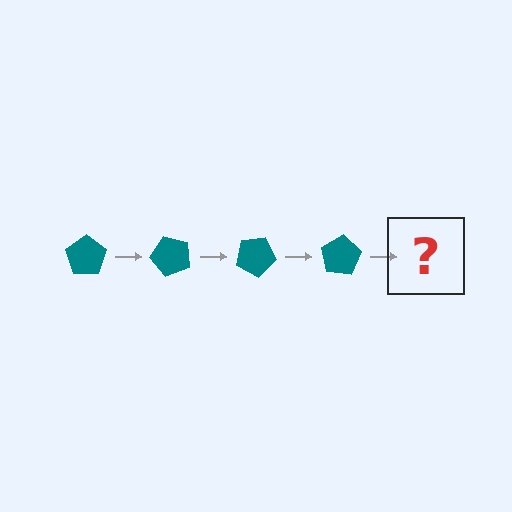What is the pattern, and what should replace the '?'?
The pattern is that the pentagon rotates 50 degrees each step. The '?' should be a teal pentagon rotated 200 degrees.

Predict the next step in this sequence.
The next step is a teal pentagon rotated 200 degrees.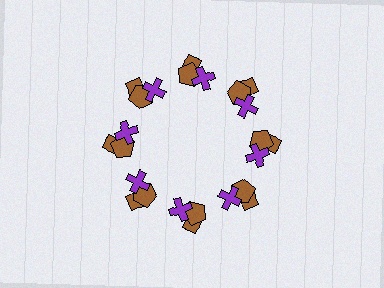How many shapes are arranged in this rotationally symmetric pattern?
There are 24 shapes, arranged in 8 groups of 3.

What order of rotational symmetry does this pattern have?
This pattern has 8-fold rotational symmetry.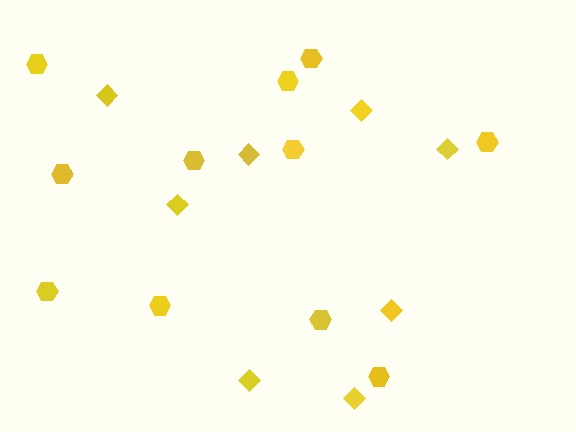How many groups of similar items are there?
There are 2 groups: one group of diamonds (8) and one group of hexagons (11).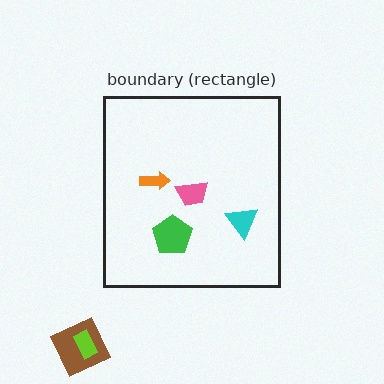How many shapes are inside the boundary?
4 inside, 2 outside.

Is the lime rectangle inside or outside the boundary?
Outside.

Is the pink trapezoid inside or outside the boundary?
Inside.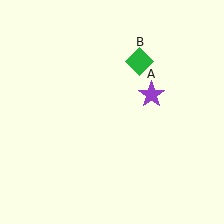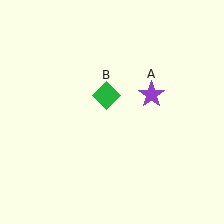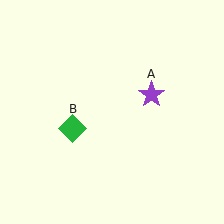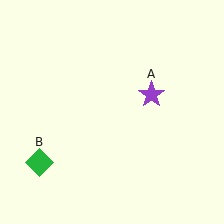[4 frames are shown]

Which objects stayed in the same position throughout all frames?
Purple star (object A) remained stationary.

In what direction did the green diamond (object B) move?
The green diamond (object B) moved down and to the left.